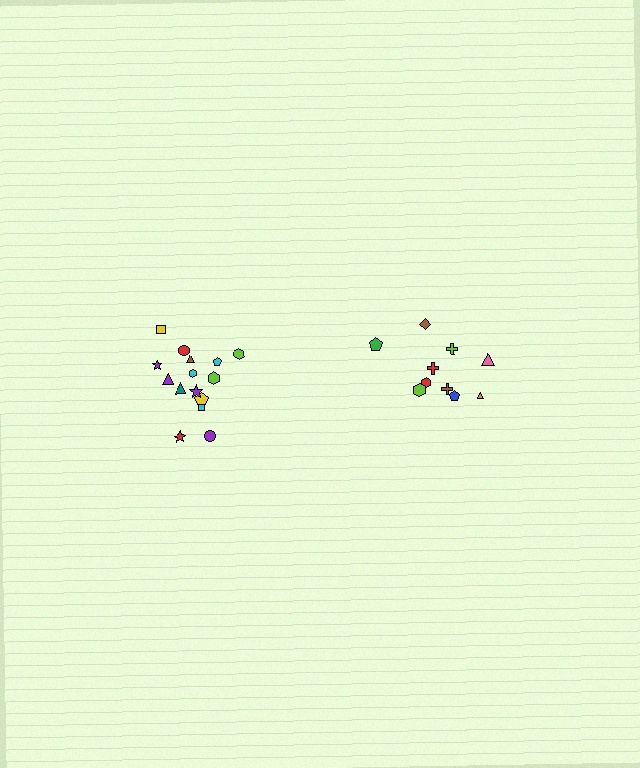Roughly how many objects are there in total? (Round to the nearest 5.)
Roughly 25 objects in total.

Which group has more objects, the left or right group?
The left group.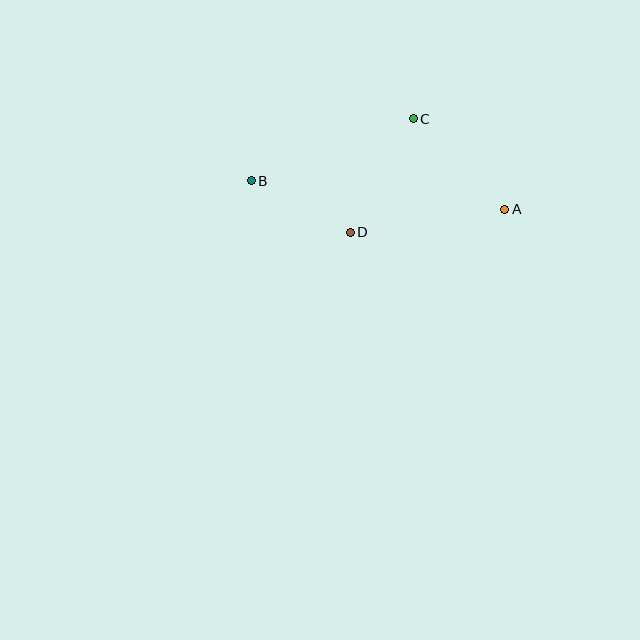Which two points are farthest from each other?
Points A and B are farthest from each other.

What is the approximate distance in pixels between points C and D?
The distance between C and D is approximately 130 pixels.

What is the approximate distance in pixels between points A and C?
The distance between A and C is approximately 129 pixels.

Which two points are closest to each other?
Points B and D are closest to each other.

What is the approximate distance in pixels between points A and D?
The distance between A and D is approximately 156 pixels.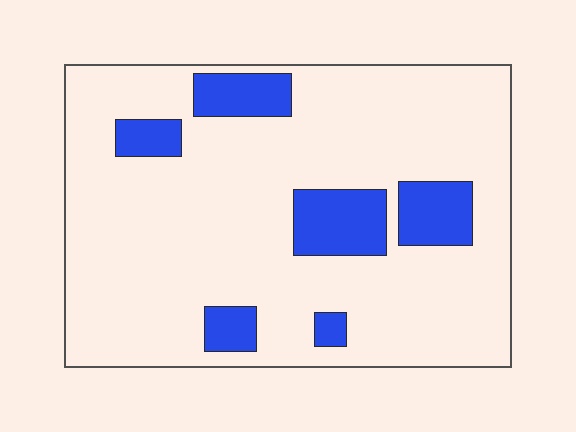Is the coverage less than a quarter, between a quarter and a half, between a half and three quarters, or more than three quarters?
Less than a quarter.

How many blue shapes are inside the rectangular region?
6.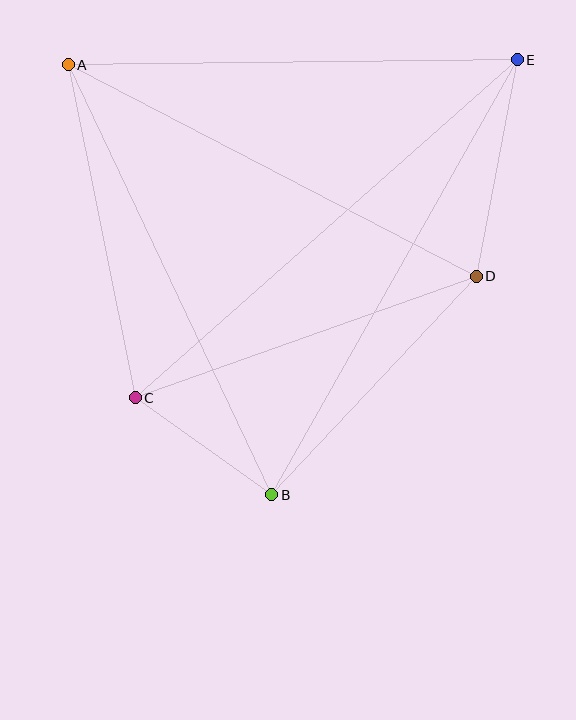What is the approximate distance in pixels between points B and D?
The distance between B and D is approximately 299 pixels.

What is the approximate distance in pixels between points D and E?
The distance between D and E is approximately 220 pixels.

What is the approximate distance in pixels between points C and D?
The distance between C and D is approximately 362 pixels.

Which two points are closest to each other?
Points B and C are closest to each other.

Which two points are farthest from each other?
Points C and E are farthest from each other.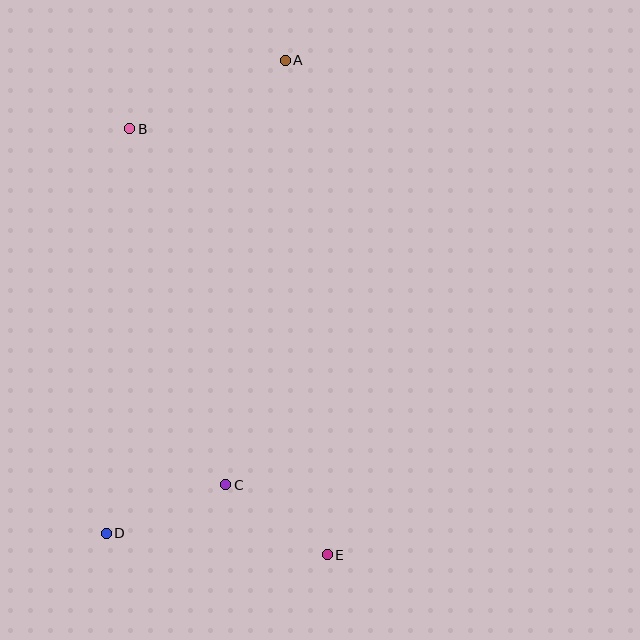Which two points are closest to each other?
Points C and E are closest to each other.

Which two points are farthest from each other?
Points A and D are farthest from each other.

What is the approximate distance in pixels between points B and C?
The distance between B and C is approximately 368 pixels.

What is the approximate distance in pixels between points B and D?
The distance between B and D is approximately 405 pixels.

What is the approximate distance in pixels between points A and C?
The distance between A and C is approximately 429 pixels.